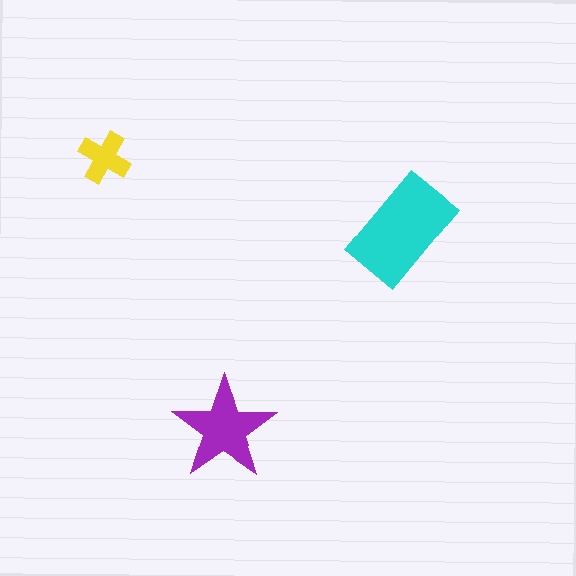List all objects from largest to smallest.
The cyan rectangle, the purple star, the yellow cross.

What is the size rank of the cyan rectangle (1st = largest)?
1st.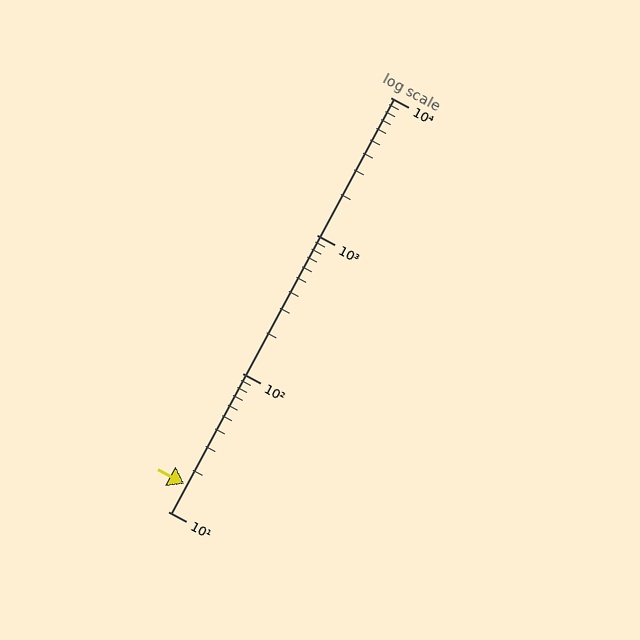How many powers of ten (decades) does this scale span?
The scale spans 3 decades, from 10 to 10000.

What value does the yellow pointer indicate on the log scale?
The pointer indicates approximately 16.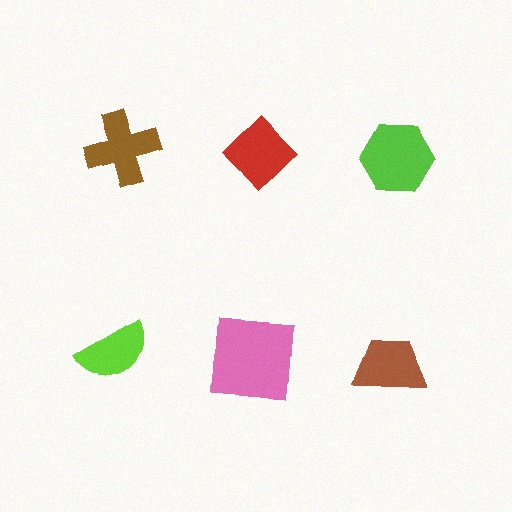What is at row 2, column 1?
A lime semicircle.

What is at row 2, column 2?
A pink square.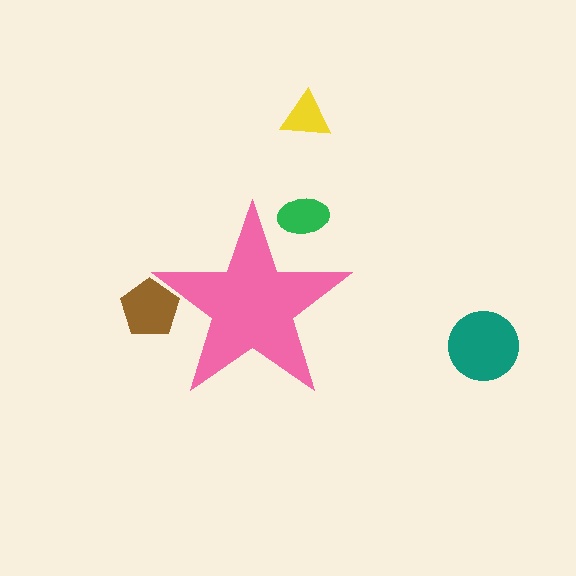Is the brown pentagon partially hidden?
Yes, the brown pentagon is partially hidden behind the pink star.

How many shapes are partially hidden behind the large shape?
2 shapes are partially hidden.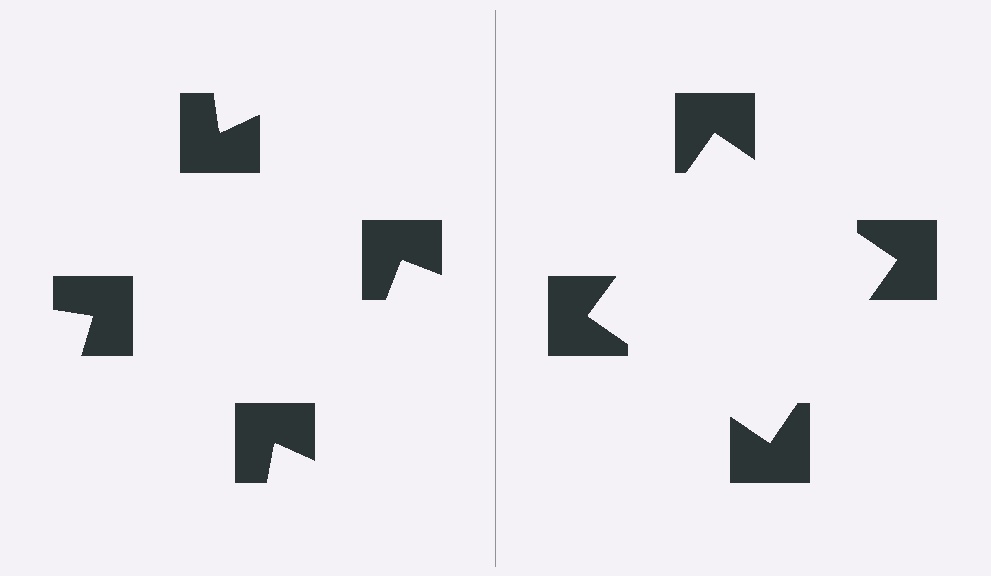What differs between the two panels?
The notched squares are positioned identically on both sides; only the wedge orientations differ. On the right they align to a square; on the left they are misaligned.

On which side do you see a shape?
An illusory square appears on the right side. On the left side the wedge cuts are rotated, so no coherent shape forms.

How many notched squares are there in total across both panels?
8 — 4 on each side.